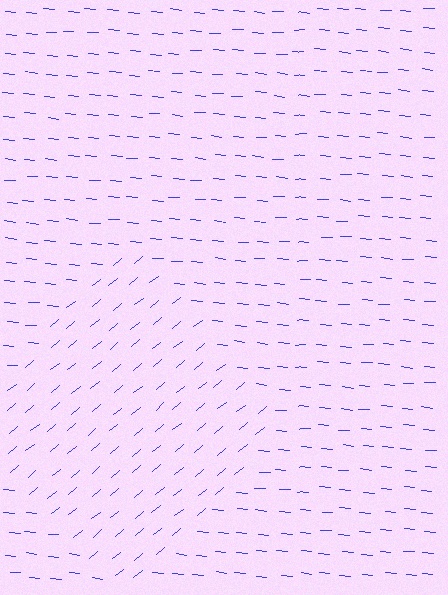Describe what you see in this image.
The image is filled with small blue line segments. A diamond region in the image has lines oriented differently from the surrounding lines, creating a visible texture boundary.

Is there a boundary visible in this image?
Yes, there is a texture boundary formed by a change in line orientation.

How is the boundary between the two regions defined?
The boundary is defined purely by a change in line orientation (approximately 45 degrees difference). All lines are the same color and thickness.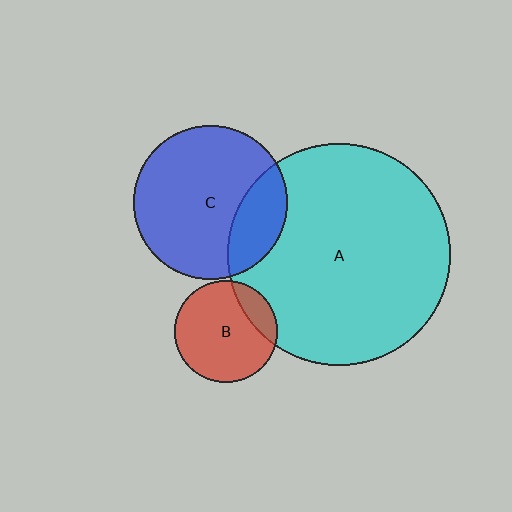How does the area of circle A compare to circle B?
Approximately 4.7 times.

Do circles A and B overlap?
Yes.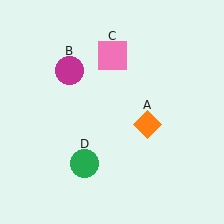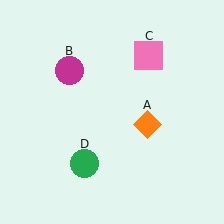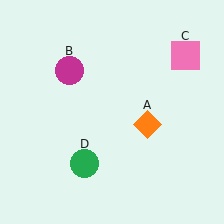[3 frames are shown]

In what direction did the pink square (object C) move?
The pink square (object C) moved right.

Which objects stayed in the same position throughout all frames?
Orange diamond (object A) and magenta circle (object B) and green circle (object D) remained stationary.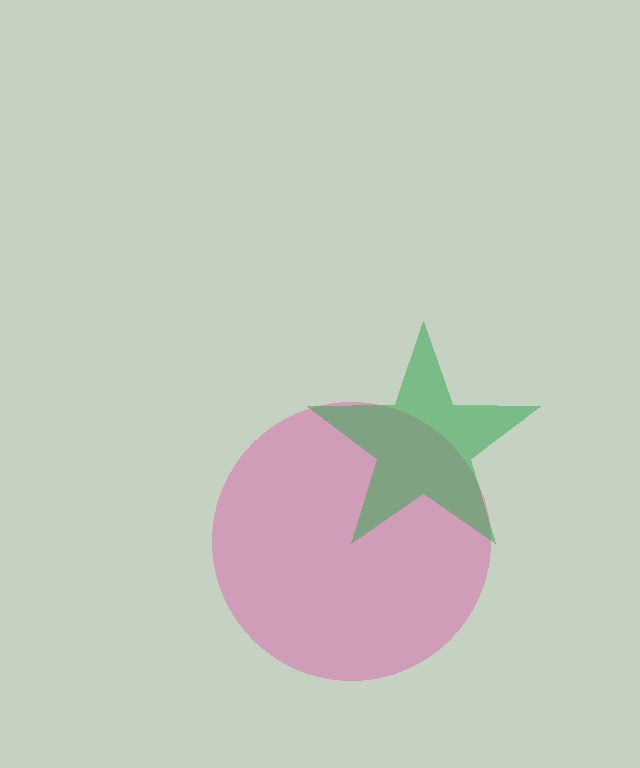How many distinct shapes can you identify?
There are 2 distinct shapes: a pink circle, a green star.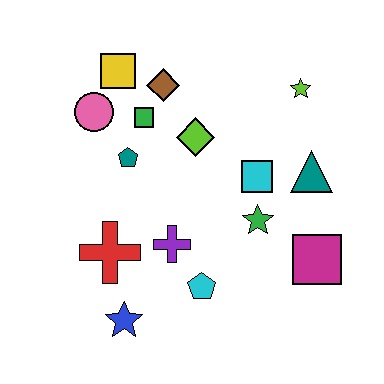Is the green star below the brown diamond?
Yes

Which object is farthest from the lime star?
The blue star is farthest from the lime star.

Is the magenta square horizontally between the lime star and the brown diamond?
No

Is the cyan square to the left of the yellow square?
No